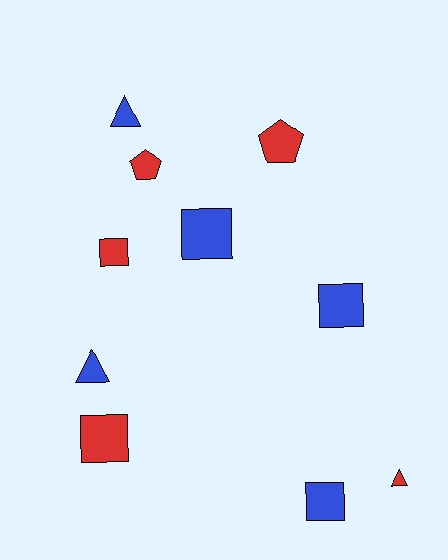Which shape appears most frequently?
Square, with 5 objects.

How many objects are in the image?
There are 10 objects.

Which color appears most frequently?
Red, with 5 objects.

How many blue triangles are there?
There are 2 blue triangles.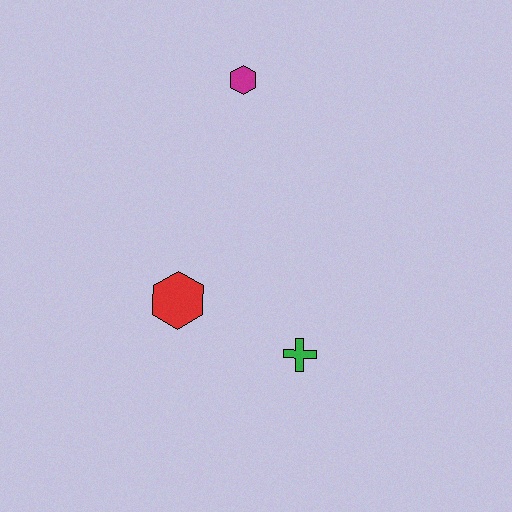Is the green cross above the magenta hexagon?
No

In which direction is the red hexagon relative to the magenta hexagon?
The red hexagon is below the magenta hexagon.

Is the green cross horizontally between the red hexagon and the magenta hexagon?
No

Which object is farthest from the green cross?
The magenta hexagon is farthest from the green cross.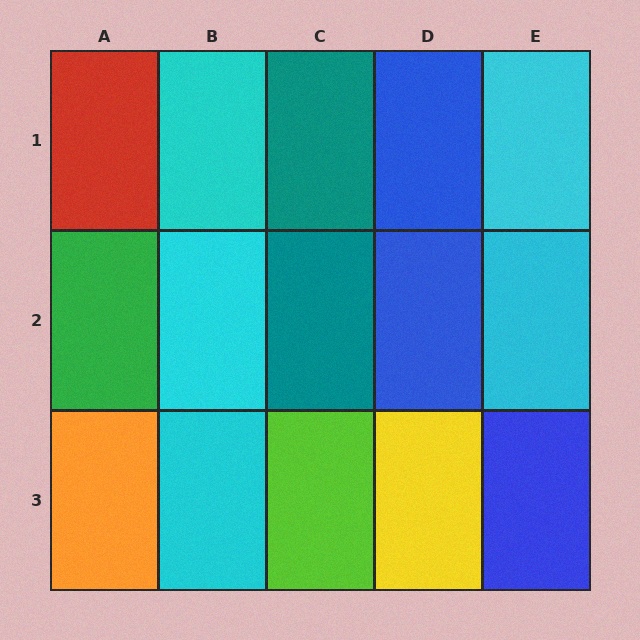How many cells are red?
1 cell is red.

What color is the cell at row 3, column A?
Orange.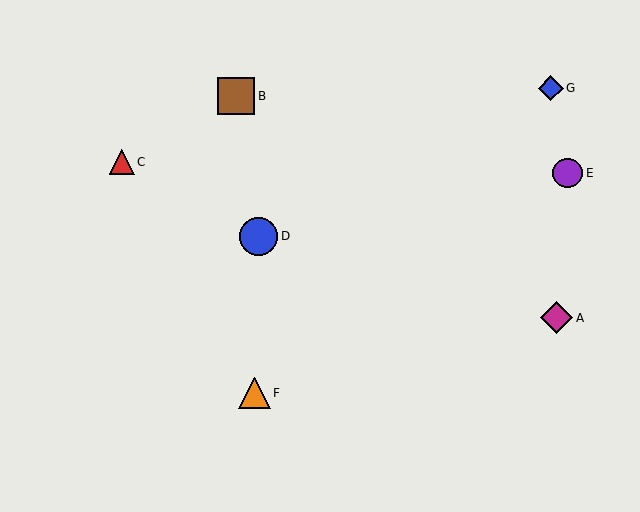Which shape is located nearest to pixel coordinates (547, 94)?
The blue diamond (labeled G) at (551, 88) is nearest to that location.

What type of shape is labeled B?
Shape B is a brown square.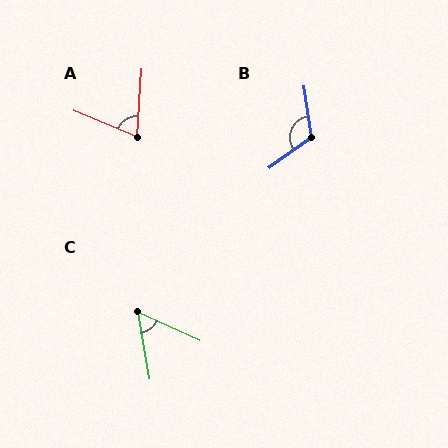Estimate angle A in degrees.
Approximately 70 degrees.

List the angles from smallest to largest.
C (56°), A (70°), B (117°).